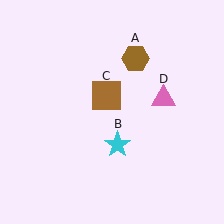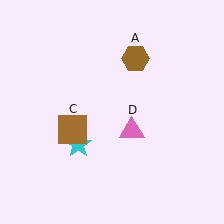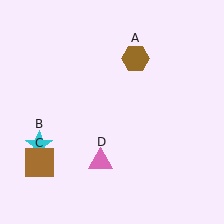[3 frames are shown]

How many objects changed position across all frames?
3 objects changed position: cyan star (object B), brown square (object C), pink triangle (object D).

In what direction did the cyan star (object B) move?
The cyan star (object B) moved left.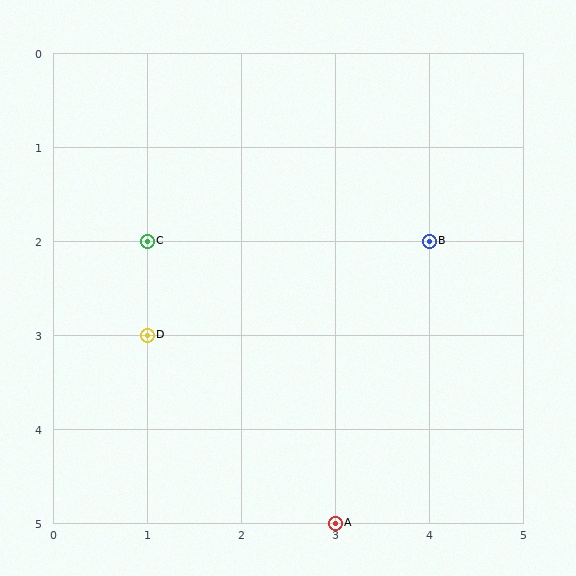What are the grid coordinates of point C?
Point C is at grid coordinates (1, 2).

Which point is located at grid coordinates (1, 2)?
Point C is at (1, 2).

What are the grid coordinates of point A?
Point A is at grid coordinates (3, 5).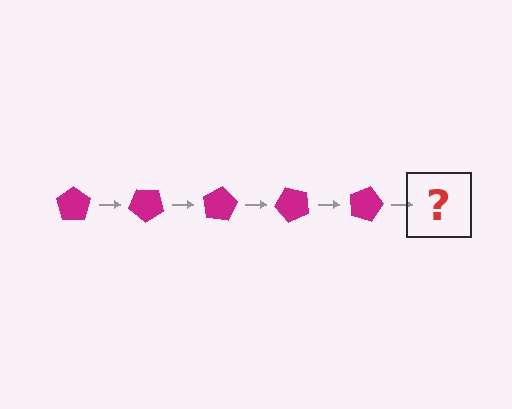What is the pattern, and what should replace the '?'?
The pattern is that the pentagon rotates 40 degrees each step. The '?' should be a magenta pentagon rotated 200 degrees.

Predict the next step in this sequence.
The next step is a magenta pentagon rotated 200 degrees.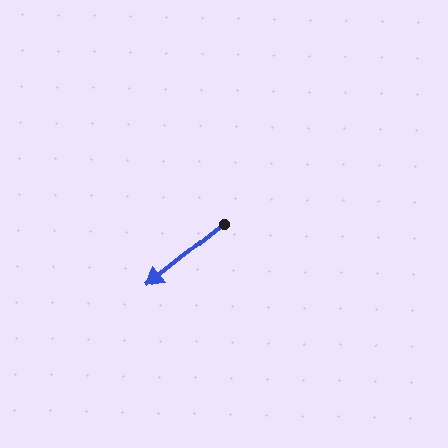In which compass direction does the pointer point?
Southwest.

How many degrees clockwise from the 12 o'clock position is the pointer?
Approximately 231 degrees.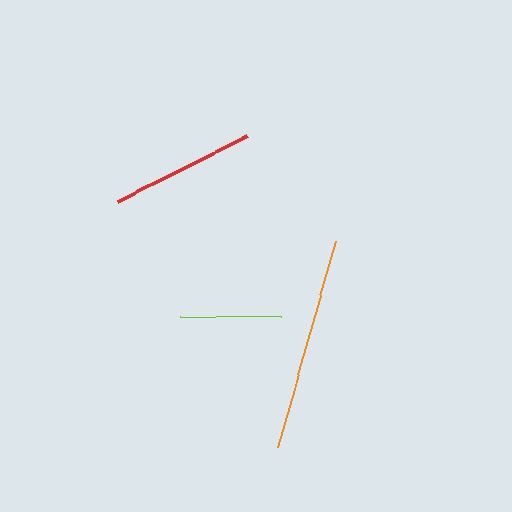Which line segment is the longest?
The orange line is the longest at approximately 214 pixels.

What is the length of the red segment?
The red segment is approximately 145 pixels long.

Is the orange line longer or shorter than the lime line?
The orange line is longer than the lime line.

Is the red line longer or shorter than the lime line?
The red line is longer than the lime line.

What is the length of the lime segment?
The lime segment is approximately 101 pixels long.